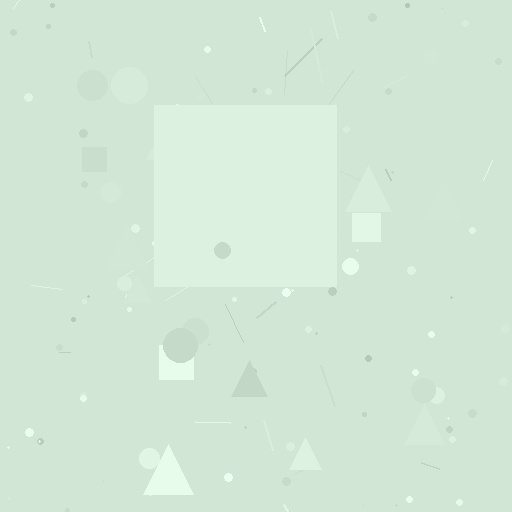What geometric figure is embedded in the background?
A square is embedded in the background.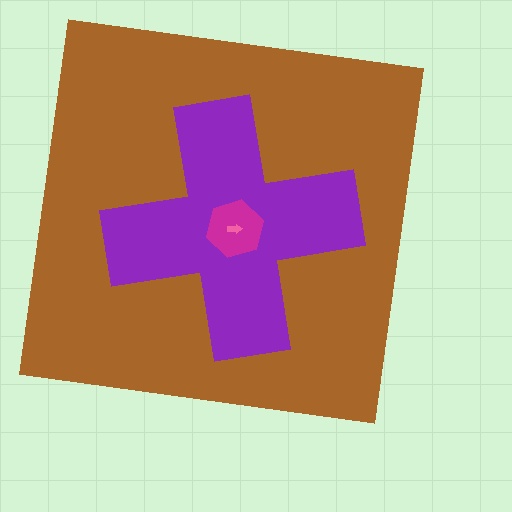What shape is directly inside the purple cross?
The magenta hexagon.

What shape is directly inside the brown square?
The purple cross.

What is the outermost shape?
The brown square.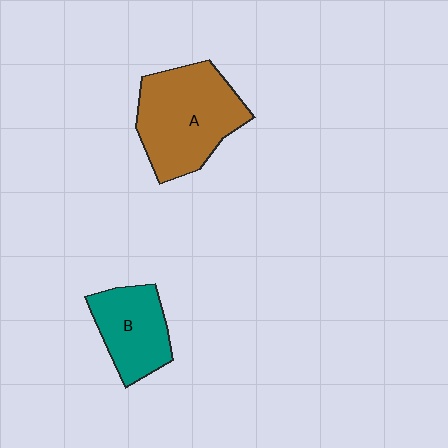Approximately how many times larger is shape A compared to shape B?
Approximately 1.6 times.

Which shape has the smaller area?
Shape B (teal).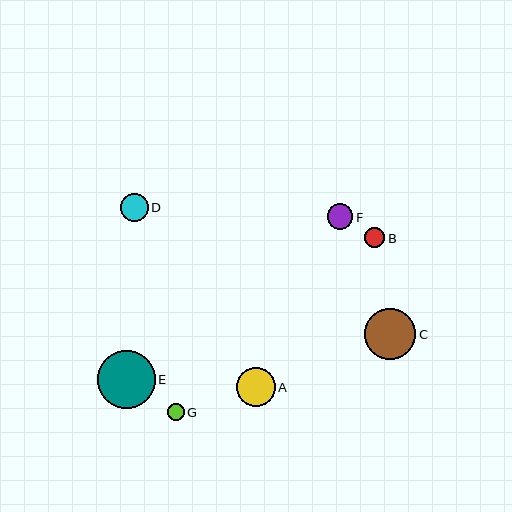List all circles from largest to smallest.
From largest to smallest: E, C, A, D, F, B, G.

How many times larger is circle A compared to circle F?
Circle A is approximately 1.5 times the size of circle F.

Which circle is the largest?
Circle E is the largest with a size of approximately 58 pixels.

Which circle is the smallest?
Circle G is the smallest with a size of approximately 17 pixels.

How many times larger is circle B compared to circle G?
Circle B is approximately 1.2 times the size of circle G.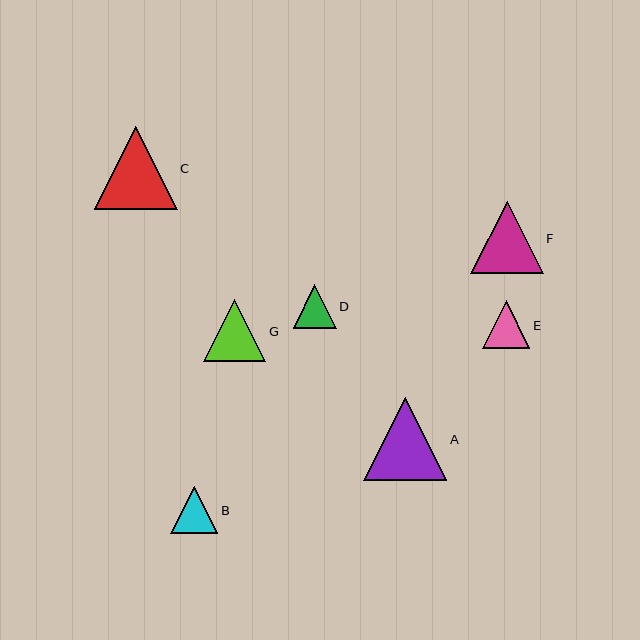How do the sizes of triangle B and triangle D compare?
Triangle B and triangle D are approximately the same size.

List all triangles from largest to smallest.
From largest to smallest: A, C, F, G, E, B, D.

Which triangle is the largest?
Triangle A is the largest with a size of approximately 83 pixels.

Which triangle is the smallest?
Triangle D is the smallest with a size of approximately 43 pixels.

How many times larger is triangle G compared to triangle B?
Triangle G is approximately 1.3 times the size of triangle B.